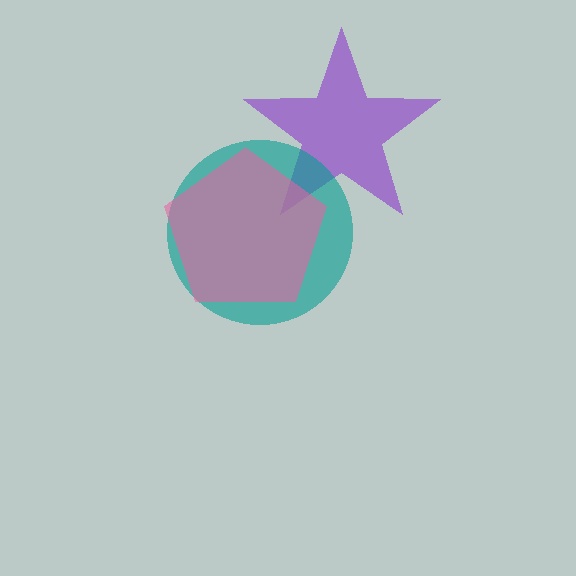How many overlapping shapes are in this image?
There are 3 overlapping shapes in the image.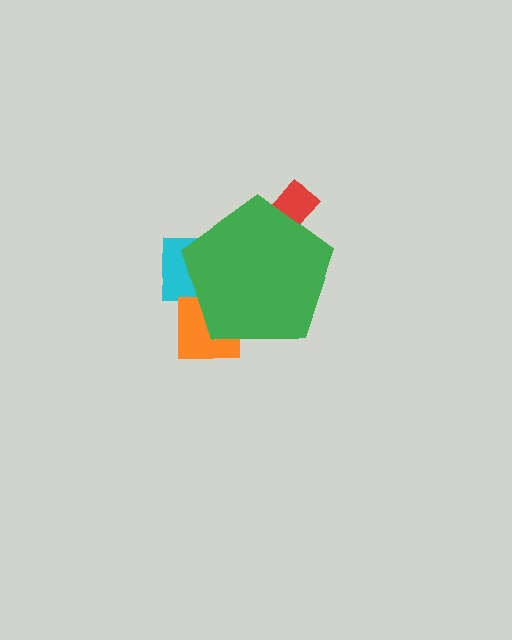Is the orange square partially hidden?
Yes, the orange square is partially hidden behind the green pentagon.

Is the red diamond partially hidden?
Yes, the red diamond is partially hidden behind the green pentagon.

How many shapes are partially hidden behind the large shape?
3 shapes are partially hidden.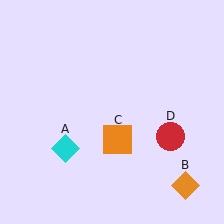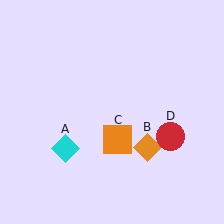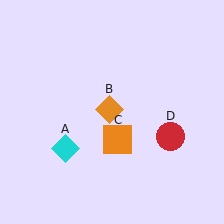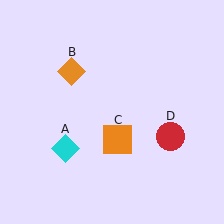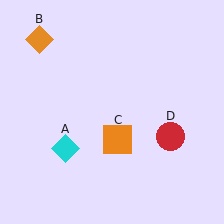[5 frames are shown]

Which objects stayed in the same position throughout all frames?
Cyan diamond (object A) and orange square (object C) and red circle (object D) remained stationary.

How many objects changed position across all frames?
1 object changed position: orange diamond (object B).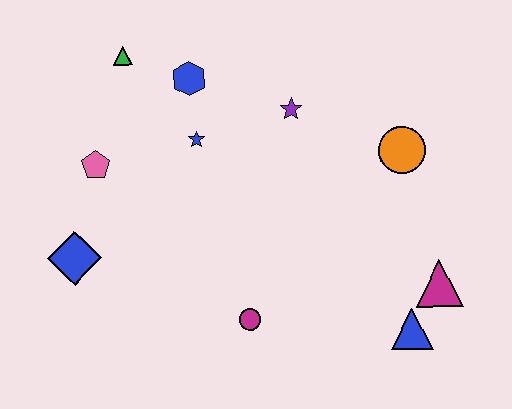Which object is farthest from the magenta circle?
The green triangle is farthest from the magenta circle.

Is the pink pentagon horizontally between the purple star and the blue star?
No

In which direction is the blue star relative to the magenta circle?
The blue star is above the magenta circle.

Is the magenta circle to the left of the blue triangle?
Yes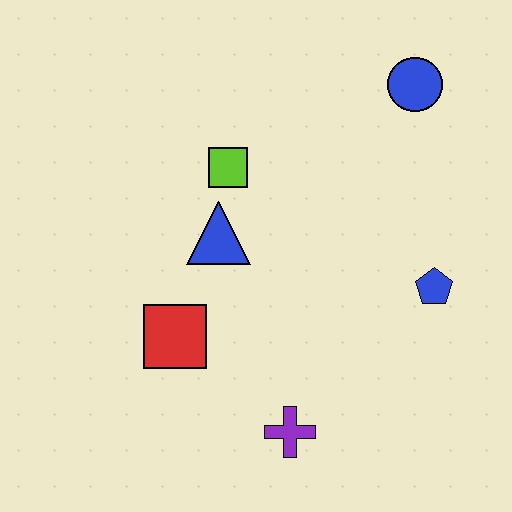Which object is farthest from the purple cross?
The blue circle is farthest from the purple cross.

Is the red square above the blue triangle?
No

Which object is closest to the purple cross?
The red square is closest to the purple cross.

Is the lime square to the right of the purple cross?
No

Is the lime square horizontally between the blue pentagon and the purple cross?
No